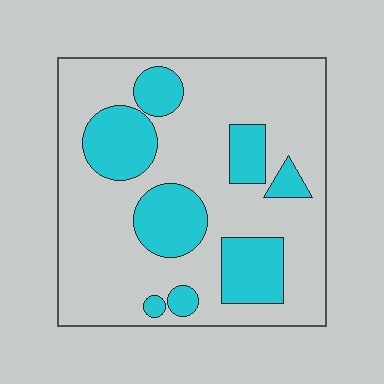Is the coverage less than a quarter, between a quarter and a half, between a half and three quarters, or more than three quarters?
Between a quarter and a half.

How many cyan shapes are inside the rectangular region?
8.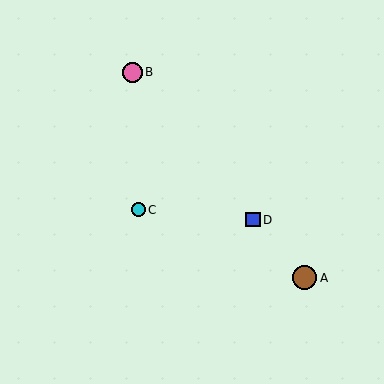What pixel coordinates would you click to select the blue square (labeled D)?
Click at (253, 220) to select the blue square D.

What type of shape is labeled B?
Shape B is a pink circle.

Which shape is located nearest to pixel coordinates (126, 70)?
The pink circle (labeled B) at (132, 72) is nearest to that location.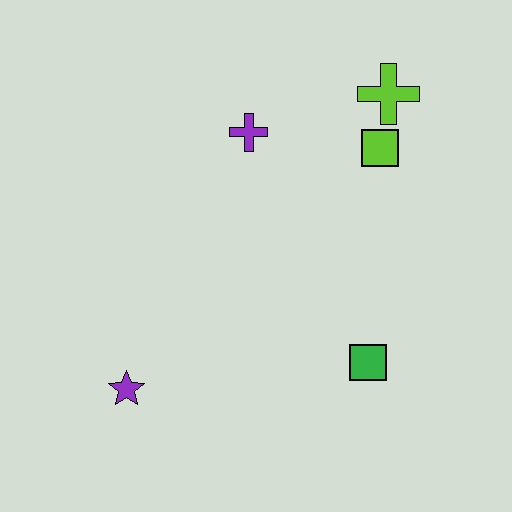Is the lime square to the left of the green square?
No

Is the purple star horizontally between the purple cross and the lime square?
No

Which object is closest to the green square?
The lime square is closest to the green square.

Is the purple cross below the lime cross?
Yes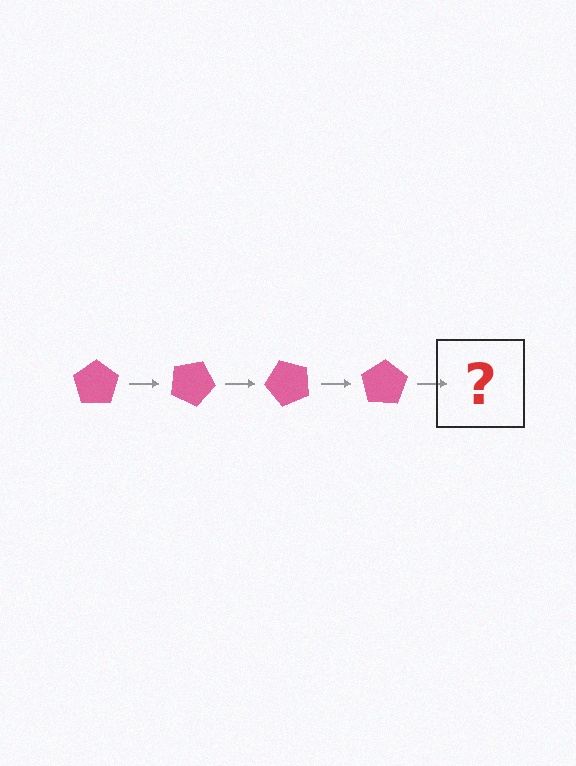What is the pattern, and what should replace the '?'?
The pattern is that the pentagon rotates 25 degrees each step. The '?' should be a pink pentagon rotated 100 degrees.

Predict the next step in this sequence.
The next step is a pink pentagon rotated 100 degrees.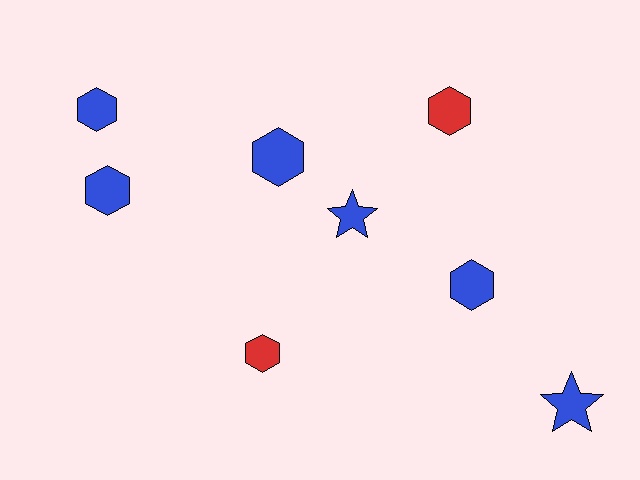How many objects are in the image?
There are 8 objects.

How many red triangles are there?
There are no red triangles.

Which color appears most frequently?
Blue, with 6 objects.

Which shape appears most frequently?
Hexagon, with 6 objects.